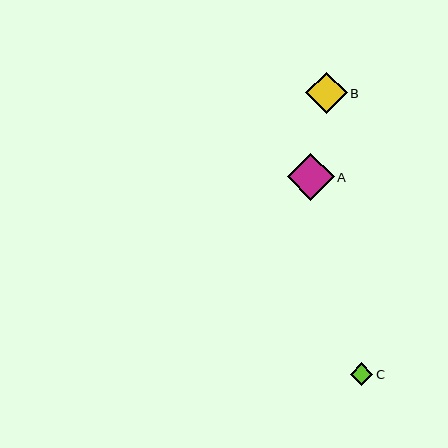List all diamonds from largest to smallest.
From largest to smallest: A, B, C.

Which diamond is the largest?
Diamond A is the largest with a size of approximately 47 pixels.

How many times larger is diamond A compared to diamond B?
Diamond A is approximately 1.1 times the size of diamond B.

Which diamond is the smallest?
Diamond C is the smallest with a size of approximately 23 pixels.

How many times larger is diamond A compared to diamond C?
Diamond A is approximately 2.1 times the size of diamond C.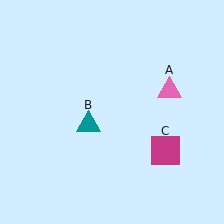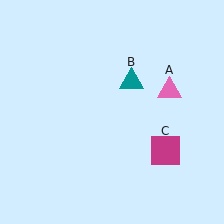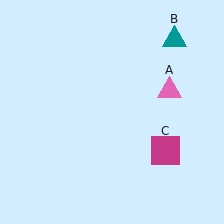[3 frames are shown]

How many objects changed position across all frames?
1 object changed position: teal triangle (object B).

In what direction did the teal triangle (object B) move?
The teal triangle (object B) moved up and to the right.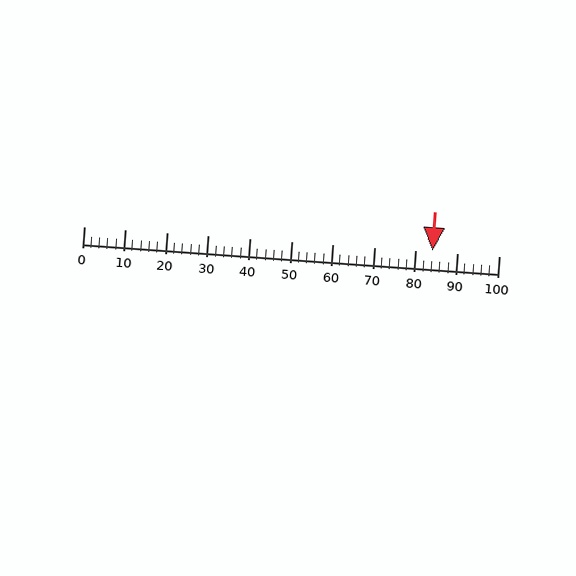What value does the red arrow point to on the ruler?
The red arrow points to approximately 84.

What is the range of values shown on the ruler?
The ruler shows values from 0 to 100.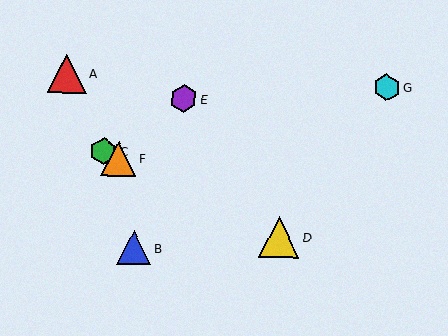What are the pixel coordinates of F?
Object F is at (118, 158).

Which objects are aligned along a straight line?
Objects C, D, F are aligned along a straight line.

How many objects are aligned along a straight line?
3 objects (C, D, F) are aligned along a straight line.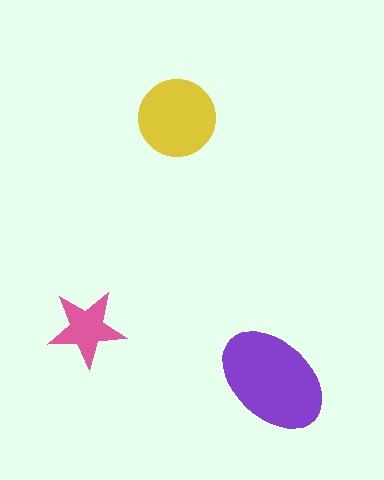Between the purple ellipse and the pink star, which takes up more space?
The purple ellipse.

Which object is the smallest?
The pink star.